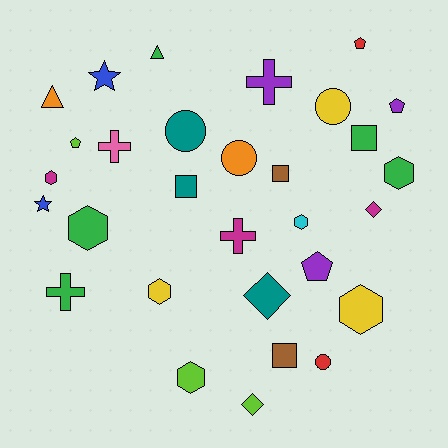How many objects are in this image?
There are 30 objects.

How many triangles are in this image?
There are 2 triangles.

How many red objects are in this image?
There are 2 red objects.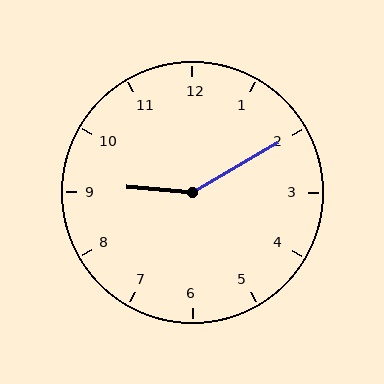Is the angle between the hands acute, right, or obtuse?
It is obtuse.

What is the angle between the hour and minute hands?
Approximately 145 degrees.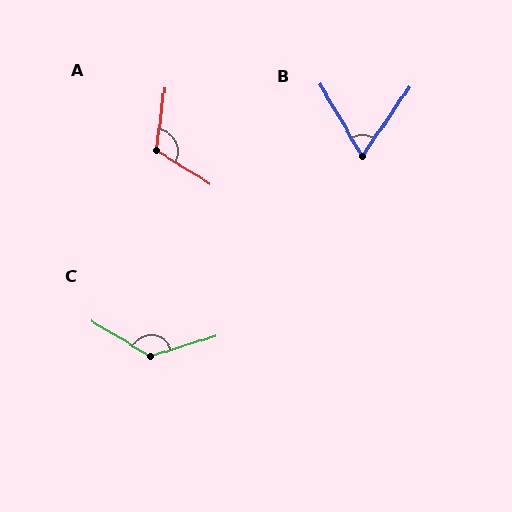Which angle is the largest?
C, at approximately 132 degrees.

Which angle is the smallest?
B, at approximately 65 degrees.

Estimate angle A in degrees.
Approximately 114 degrees.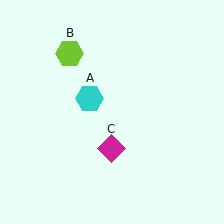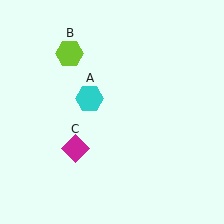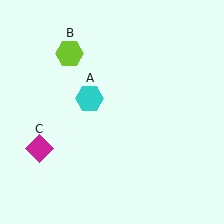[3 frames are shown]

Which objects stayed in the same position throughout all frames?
Cyan hexagon (object A) and lime hexagon (object B) remained stationary.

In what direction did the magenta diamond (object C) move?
The magenta diamond (object C) moved left.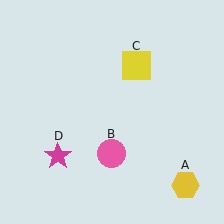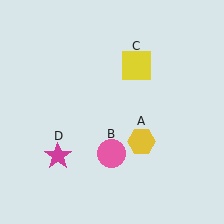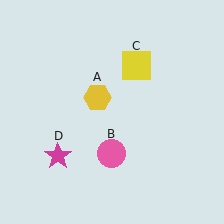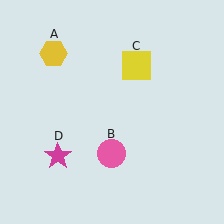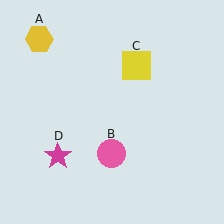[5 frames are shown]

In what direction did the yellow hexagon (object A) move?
The yellow hexagon (object A) moved up and to the left.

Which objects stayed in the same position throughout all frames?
Pink circle (object B) and yellow square (object C) and magenta star (object D) remained stationary.